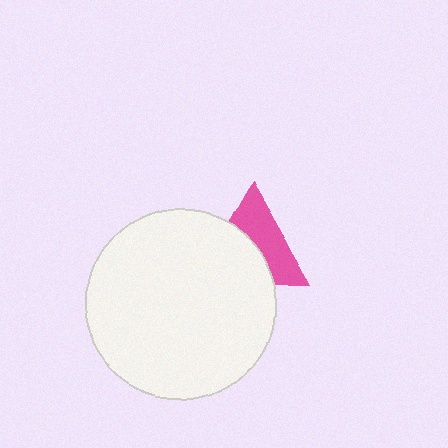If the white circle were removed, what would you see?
You would see the complete pink triangle.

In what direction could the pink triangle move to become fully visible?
The pink triangle could move toward the upper-right. That would shift it out from behind the white circle entirely.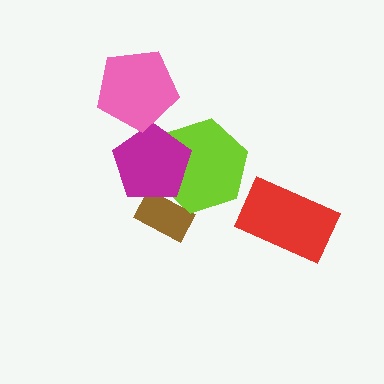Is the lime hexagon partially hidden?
Yes, it is partially covered by another shape.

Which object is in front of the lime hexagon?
The magenta pentagon is in front of the lime hexagon.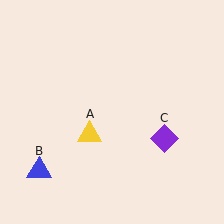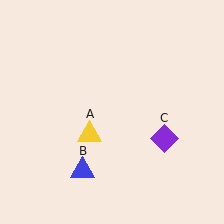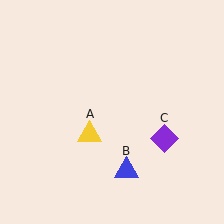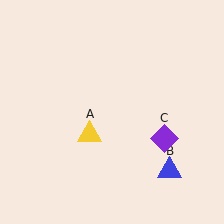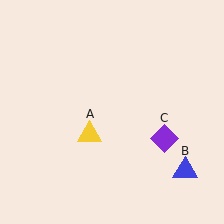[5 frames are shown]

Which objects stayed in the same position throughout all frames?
Yellow triangle (object A) and purple diamond (object C) remained stationary.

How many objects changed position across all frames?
1 object changed position: blue triangle (object B).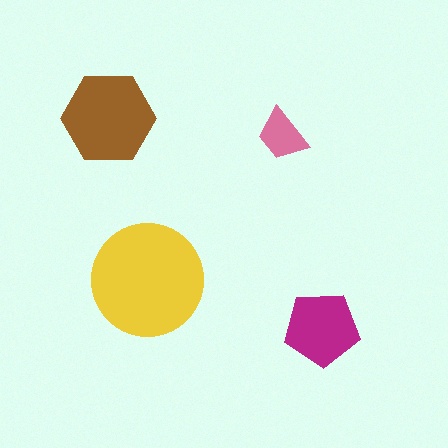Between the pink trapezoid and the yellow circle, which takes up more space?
The yellow circle.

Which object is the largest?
The yellow circle.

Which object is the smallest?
The pink trapezoid.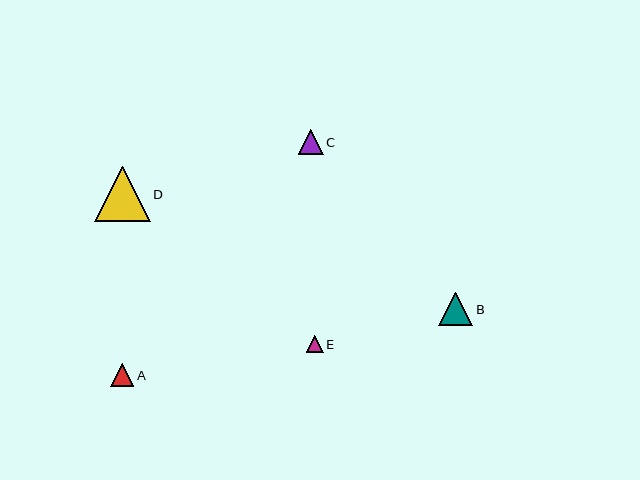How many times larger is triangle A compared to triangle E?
Triangle A is approximately 1.4 times the size of triangle E.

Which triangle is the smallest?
Triangle E is the smallest with a size of approximately 17 pixels.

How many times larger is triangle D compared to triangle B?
Triangle D is approximately 1.6 times the size of triangle B.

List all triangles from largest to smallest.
From largest to smallest: D, B, C, A, E.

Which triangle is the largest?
Triangle D is the largest with a size of approximately 55 pixels.